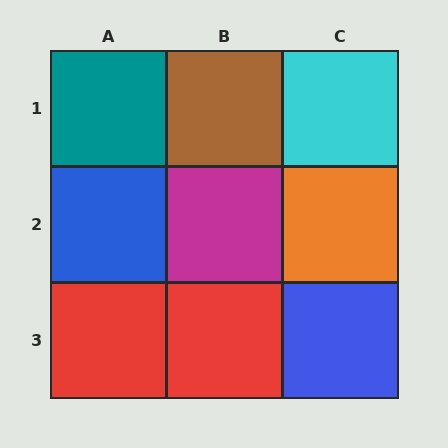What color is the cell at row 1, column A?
Teal.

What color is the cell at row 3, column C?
Blue.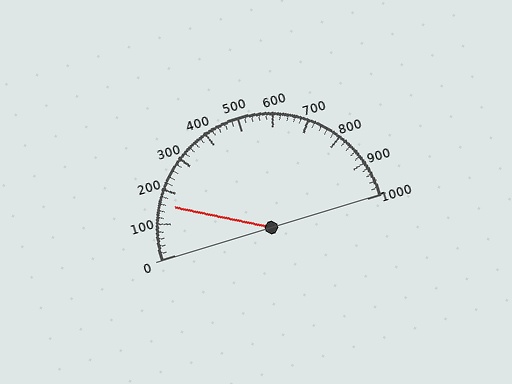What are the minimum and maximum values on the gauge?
The gauge ranges from 0 to 1000.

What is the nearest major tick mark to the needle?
The nearest major tick mark is 200.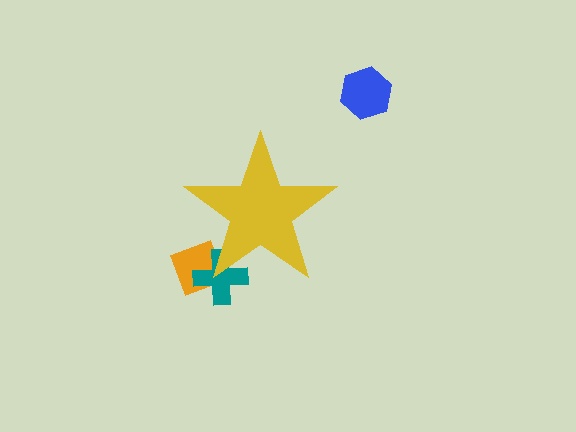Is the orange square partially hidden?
Yes, the orange square is partially hidden behind the yellow star.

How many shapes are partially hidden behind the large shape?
2 shapes are partially hidden.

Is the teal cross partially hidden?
Yes, the teal cross is partially hidden behind the yellow star.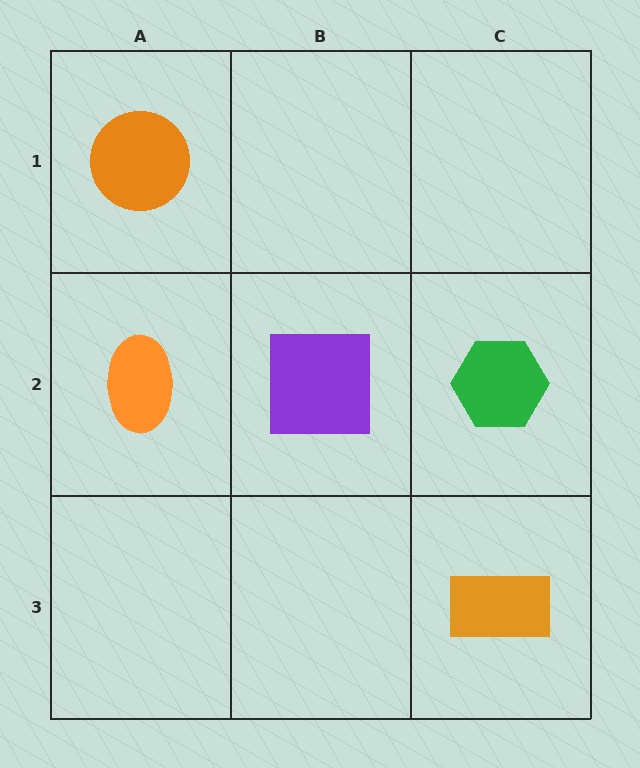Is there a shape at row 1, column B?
No, that cell is empty.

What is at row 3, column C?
An orange rectangle.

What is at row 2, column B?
A purple square.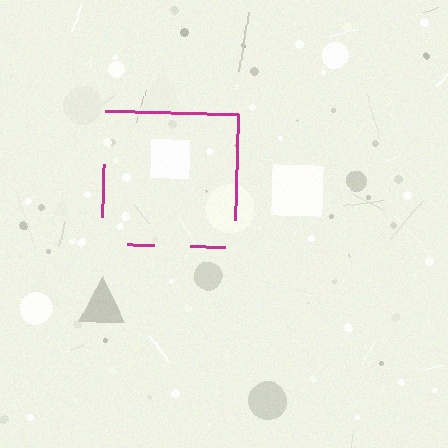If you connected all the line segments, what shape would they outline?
They would outline a square.